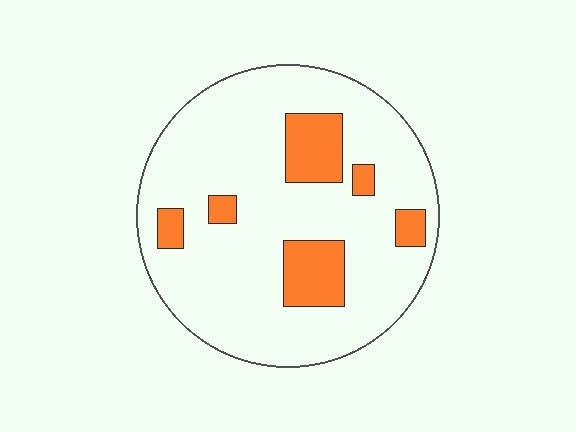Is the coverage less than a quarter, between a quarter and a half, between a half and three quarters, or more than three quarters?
Less than a quarter.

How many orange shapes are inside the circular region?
6.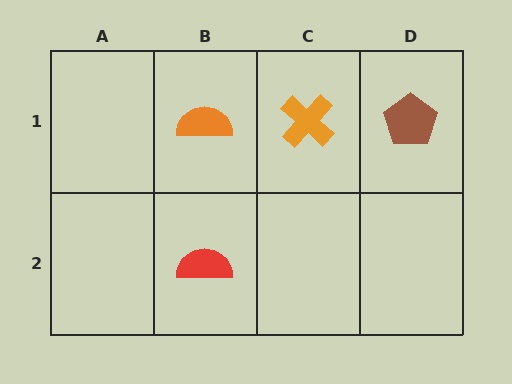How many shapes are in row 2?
1 shape.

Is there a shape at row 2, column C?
No, that cell is empty.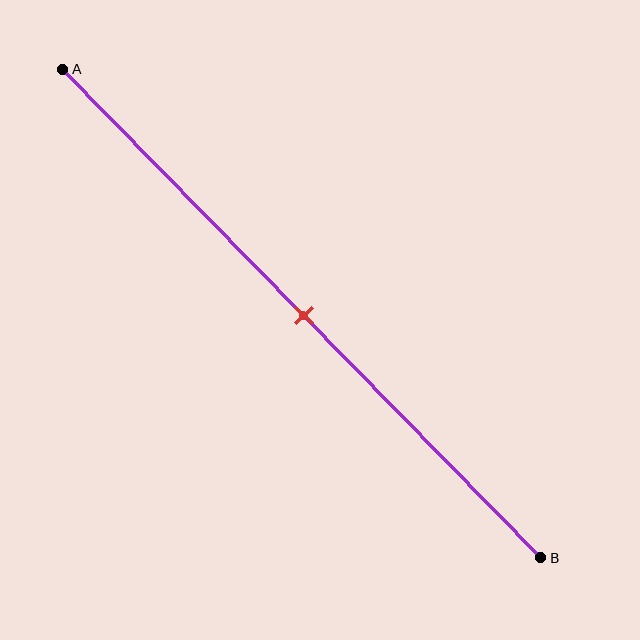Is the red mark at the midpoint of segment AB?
Yes, the mark is approximately at the midpoint.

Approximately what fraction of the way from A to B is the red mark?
The red mark is approximately 50% of the way from A to B.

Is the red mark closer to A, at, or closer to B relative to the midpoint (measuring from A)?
The red mark is approximately at the midpoint of segment AB.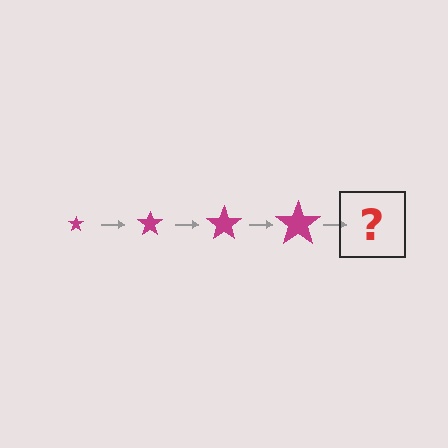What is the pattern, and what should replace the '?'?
The pattern is that the star gets progressively larger each step. The '?' should be a magenta star, larger than the previous one.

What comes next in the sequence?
The next element should be a magenta star, larger than the previous one.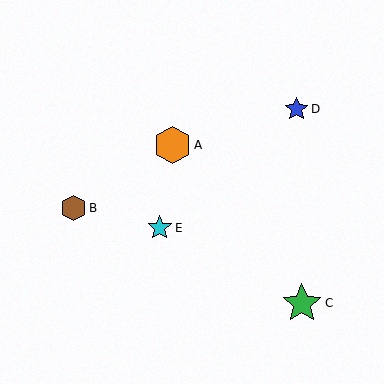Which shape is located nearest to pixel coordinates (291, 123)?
The blue star (labeled D) at (296, 109) is nearest to that location.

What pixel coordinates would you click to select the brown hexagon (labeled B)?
Click at (73, 208) to select the brown hexagon B.